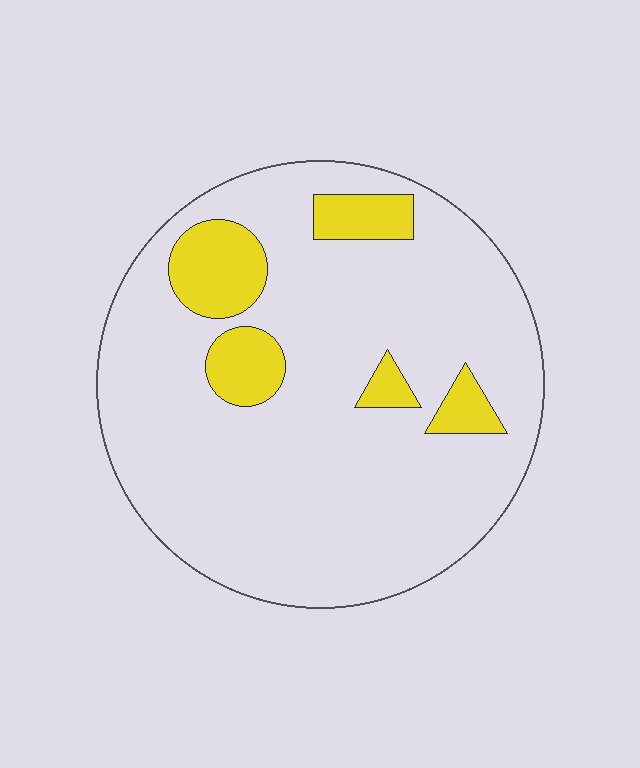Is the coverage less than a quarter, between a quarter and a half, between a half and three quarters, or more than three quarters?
Less than a quarter.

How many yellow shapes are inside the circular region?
5.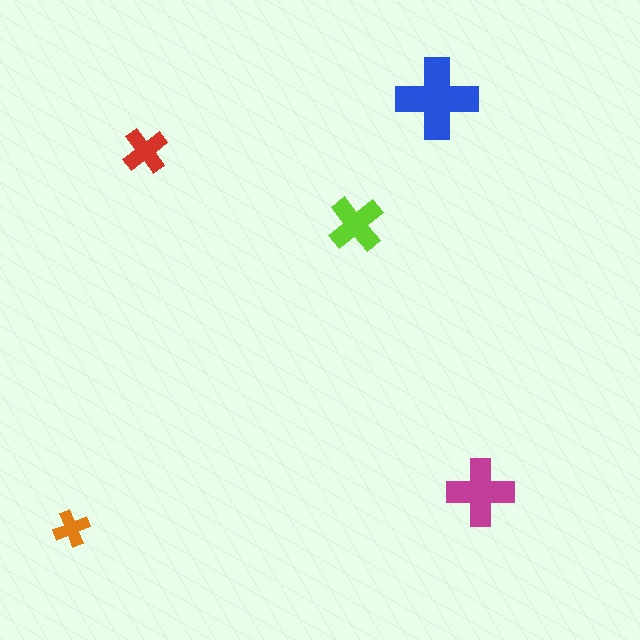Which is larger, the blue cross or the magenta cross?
The blue one.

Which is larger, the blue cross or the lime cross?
The blue one.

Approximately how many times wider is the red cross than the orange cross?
About 1.5 times wider.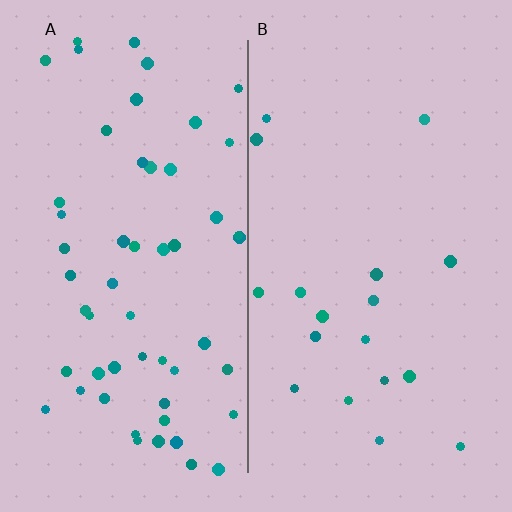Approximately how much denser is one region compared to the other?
Approximately 3.1× — region A over region B.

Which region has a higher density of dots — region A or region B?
A (the left).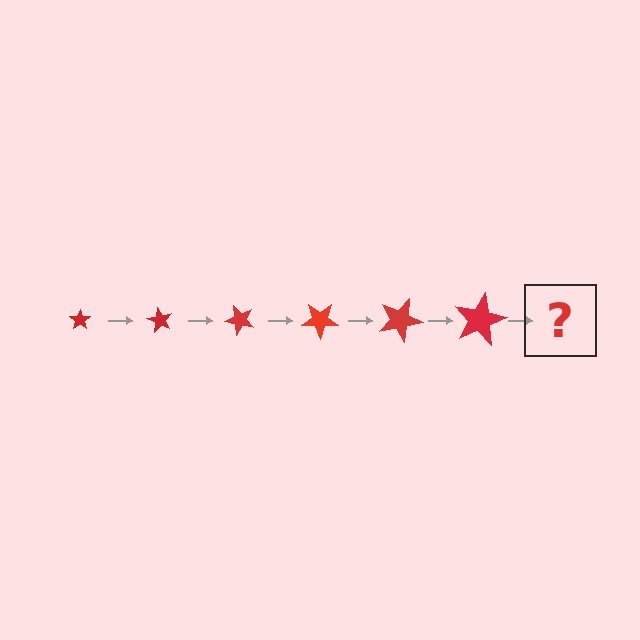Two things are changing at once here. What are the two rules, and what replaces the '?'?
The two rules are that the star grows larger each step and it rotates 60 degrees each step. The '?' should be a star, larger than the previous one and rotated 360 degrees from the start.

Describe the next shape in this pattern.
It should be a star, larger than the previous one and rotated 360 degrees from the start.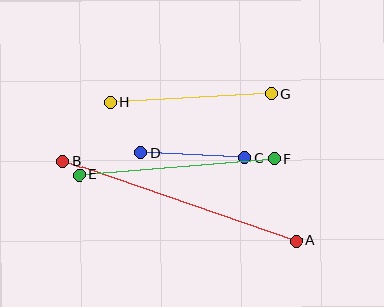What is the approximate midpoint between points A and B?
The midpoint is at approximately (180, 201) pixels.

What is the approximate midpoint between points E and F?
The midpoint is at approximately (177, 167) pixels.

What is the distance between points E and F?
The distance is approximately 196 pixels.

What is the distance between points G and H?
The distance is approximately 161 pixels.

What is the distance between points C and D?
The distance is approximately 104 pixels.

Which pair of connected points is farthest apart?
Points A and B are farthest apart.